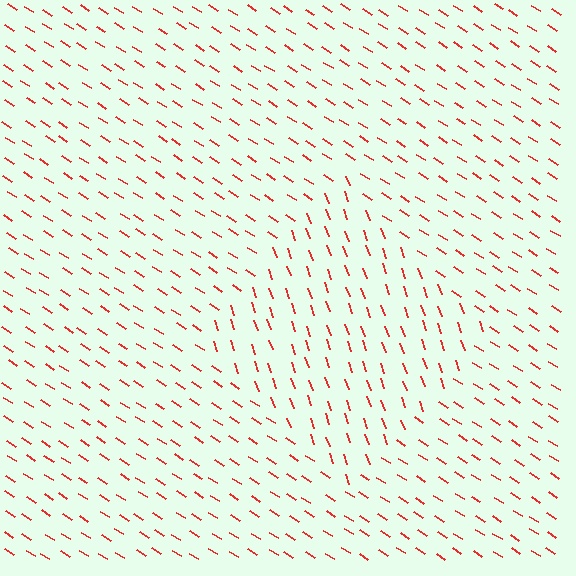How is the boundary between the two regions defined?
The boundary is defined purely by a change in line orientation (approximately 38 degrees difference). All lines are the same color and thickness.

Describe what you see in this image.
The image is filled with small red line segments. A diamond region in the image has lines oriented differently from the surrounding lines, creating a visible texture boundary.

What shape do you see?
I see a diamond.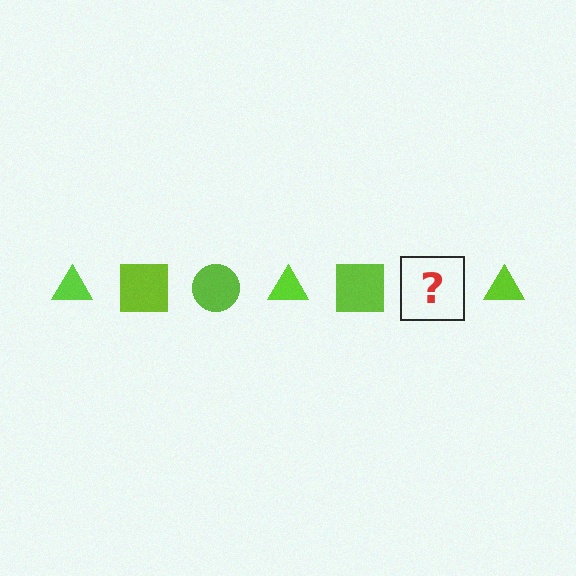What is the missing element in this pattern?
The missing element is a lime circle.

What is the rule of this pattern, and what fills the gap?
The rule is that the pattern cycles through triangle, square, circle shapes in lime. The gap should be filled with a lime circle.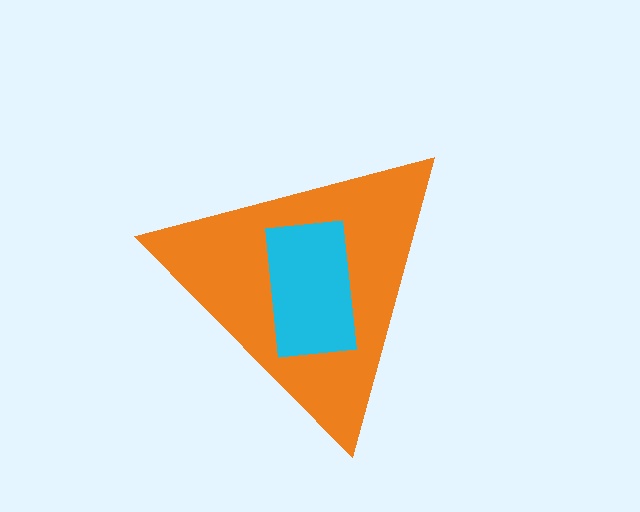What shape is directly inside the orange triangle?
The cyan rectangle.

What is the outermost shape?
The orange triangle.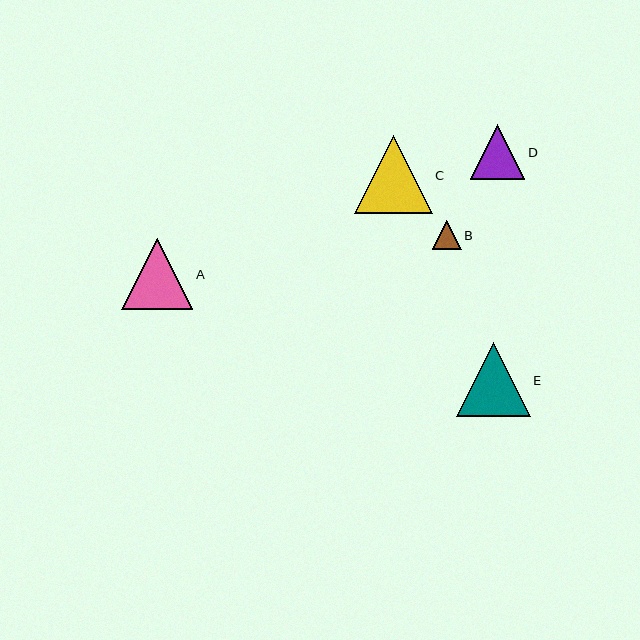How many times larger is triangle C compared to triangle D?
Triangle C is approximately 1.4 times the size of triangle D.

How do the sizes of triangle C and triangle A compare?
Triangle C and triangle A are approximately the same size.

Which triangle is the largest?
Triangle C is the largest with a size of approximately 78 pixels.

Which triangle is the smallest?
Triangle B is the smallest with a size of approximately 29 pixels.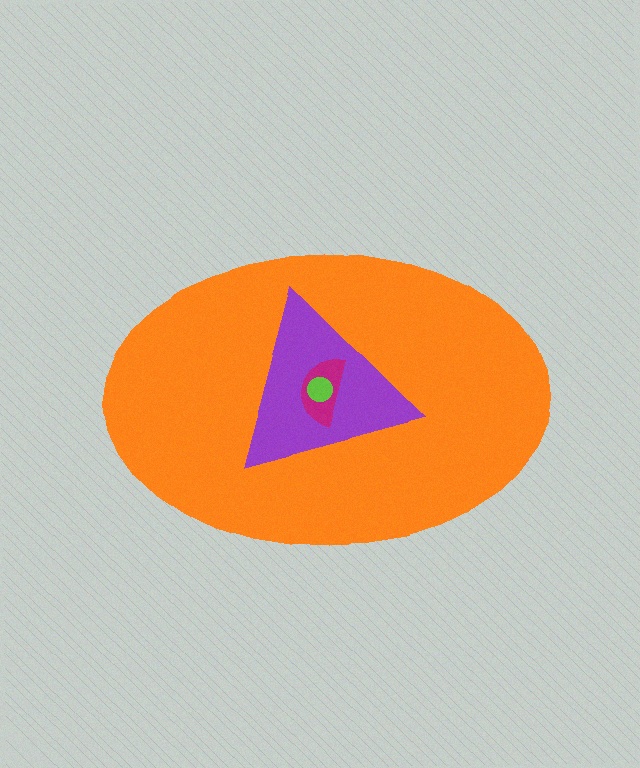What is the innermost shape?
The lime circle.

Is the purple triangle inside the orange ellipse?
Yes.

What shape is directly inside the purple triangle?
The magenta semicircle.